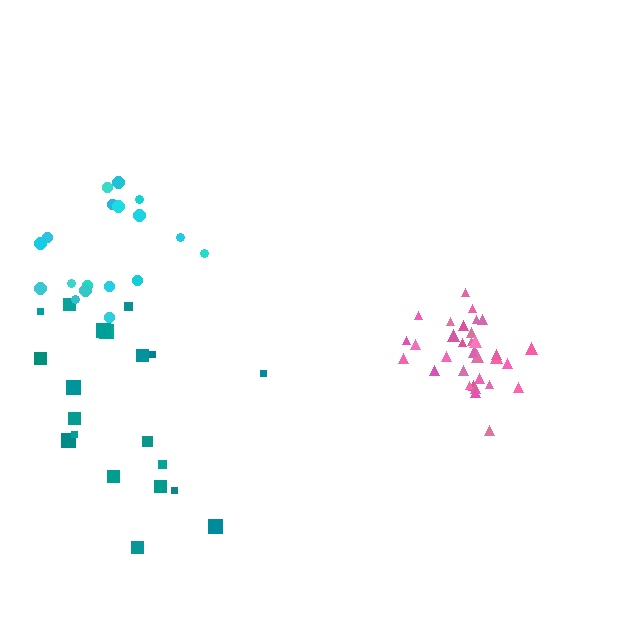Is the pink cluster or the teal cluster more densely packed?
Pink.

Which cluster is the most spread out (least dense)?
Teal.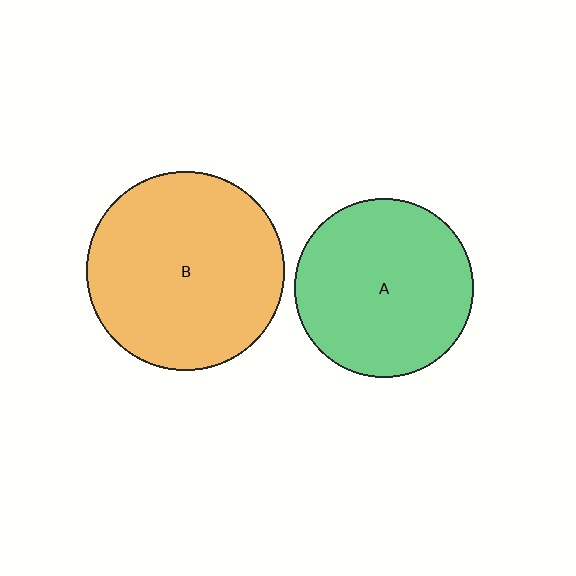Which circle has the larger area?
Circle B (orange).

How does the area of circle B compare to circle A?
Approximately 1.2 times.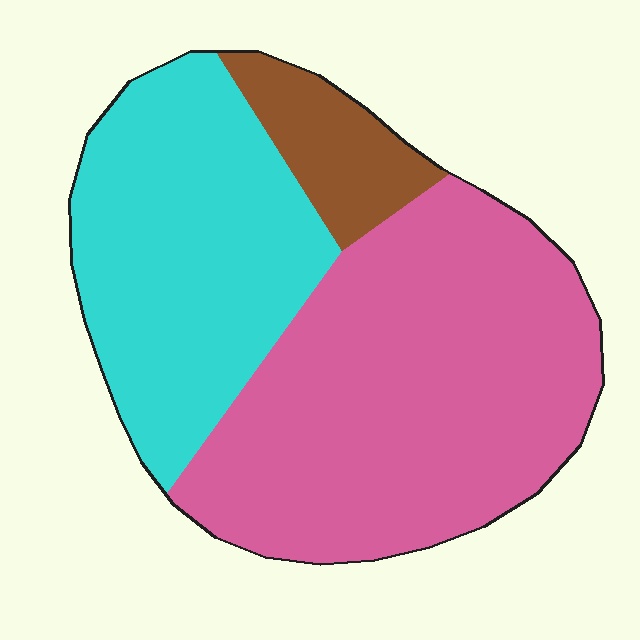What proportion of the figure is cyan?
Cyan takes up about three eighths (3/8) of the figure.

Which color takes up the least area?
Brown, at roughly 10%.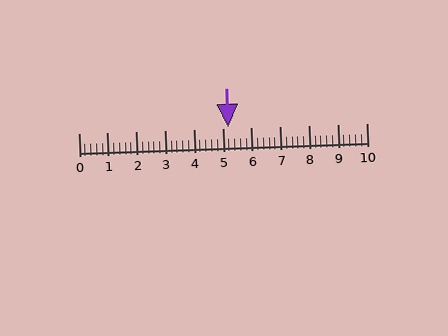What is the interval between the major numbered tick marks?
The major tick marks are spaced 1 units apart.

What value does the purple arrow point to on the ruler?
The purple arrow points to approximately 5.2.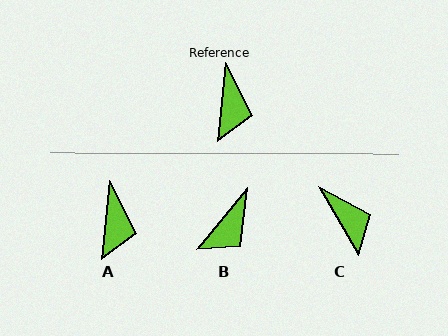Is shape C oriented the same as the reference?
No, it is off by about 36 degrees.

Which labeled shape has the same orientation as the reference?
A.